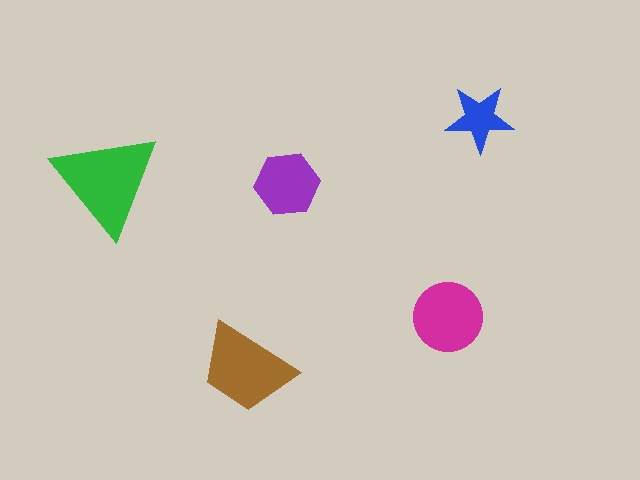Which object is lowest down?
The brown trapezoid is bottommost.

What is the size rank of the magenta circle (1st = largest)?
3rd.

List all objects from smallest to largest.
The blue star, the purple hexagon, the magenta circle, the brown trapezoid, the green triangle.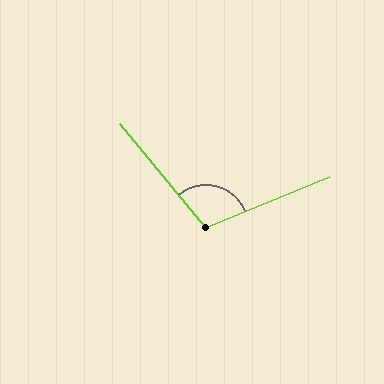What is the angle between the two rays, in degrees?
Approximately 107 degrees.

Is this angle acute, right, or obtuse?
It is obtuse.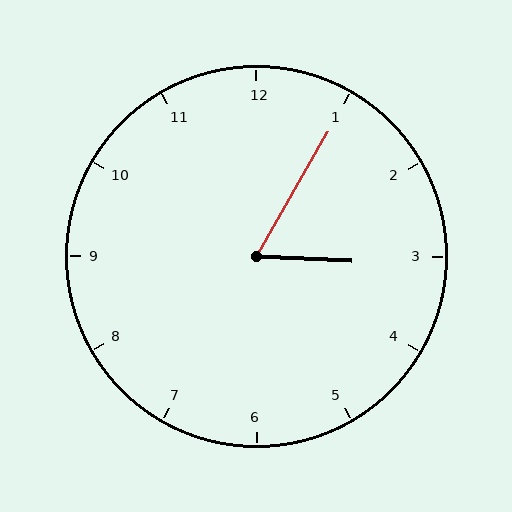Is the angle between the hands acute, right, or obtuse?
It is acute.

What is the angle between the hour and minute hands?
Approximately 62 degrees.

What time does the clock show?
3:05.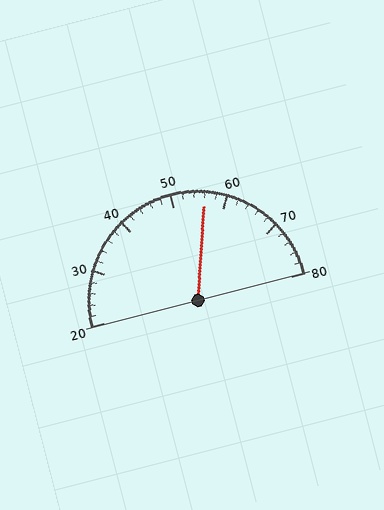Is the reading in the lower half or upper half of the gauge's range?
The reading is in the upper half of the range (20 to 80).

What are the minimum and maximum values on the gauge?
The gauge ranges from 20 to 80.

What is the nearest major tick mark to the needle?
The nearest major tick mark is 60.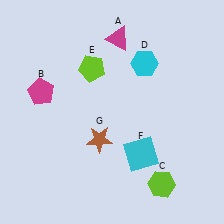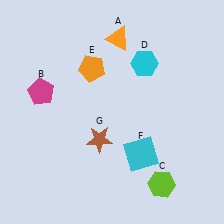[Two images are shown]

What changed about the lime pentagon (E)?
In Image 1, E is lime. In Image 2, it changed to orange.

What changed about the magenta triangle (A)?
In Image 1, A is magenta. In Image 2, it changed to orange.